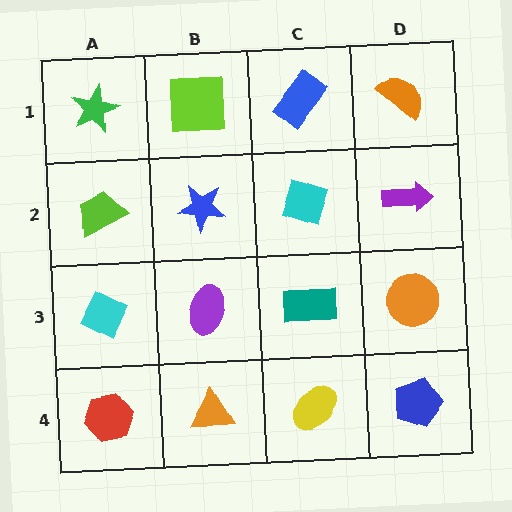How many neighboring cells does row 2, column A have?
3.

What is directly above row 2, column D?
An orange semicircle.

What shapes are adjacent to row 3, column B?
A blue star (row 2, column B), an orange triangle (row 4, column B), a cyan diamond (row 3, column A), a teal rectangle (row 3, column C).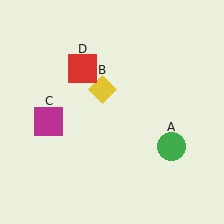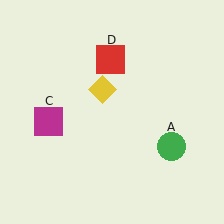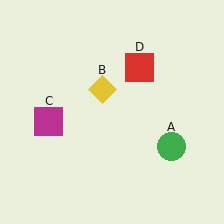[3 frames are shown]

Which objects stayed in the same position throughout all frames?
Green circle (object A) and yellow diamond (object B) and magenta square (object C) remained stationary.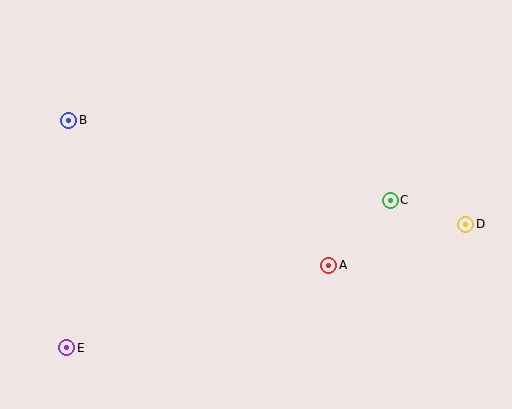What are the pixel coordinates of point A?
Point A is at (329, 265).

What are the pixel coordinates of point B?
Point B is at (69, 120).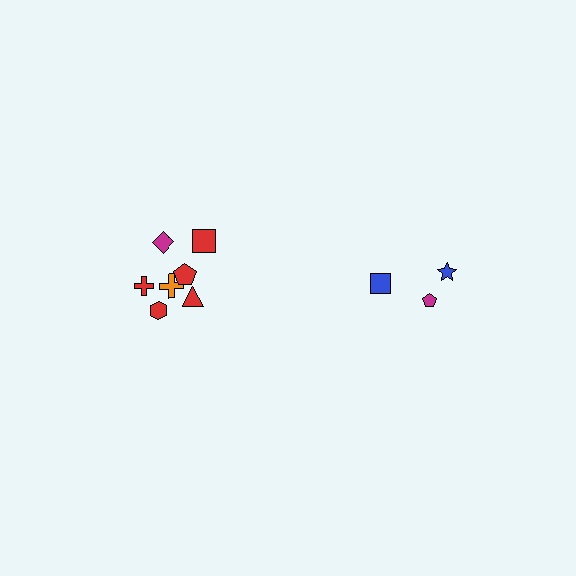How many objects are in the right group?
There are 3 objects.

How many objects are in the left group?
There are 7 objects.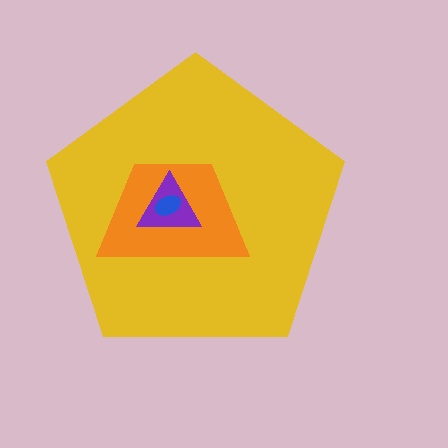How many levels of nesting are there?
4.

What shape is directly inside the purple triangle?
The blue ellipse.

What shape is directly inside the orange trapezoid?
The purple triangle.